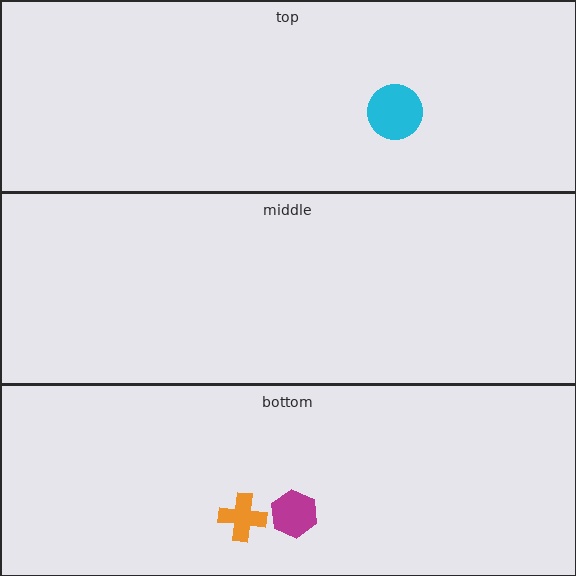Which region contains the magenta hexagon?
The bottom region.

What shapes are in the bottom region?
The orange cross, the magenta hexagon.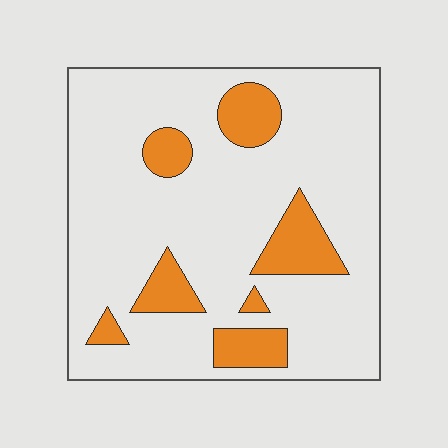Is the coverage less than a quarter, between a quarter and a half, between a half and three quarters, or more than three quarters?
Less than a quarter.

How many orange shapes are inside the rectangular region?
7.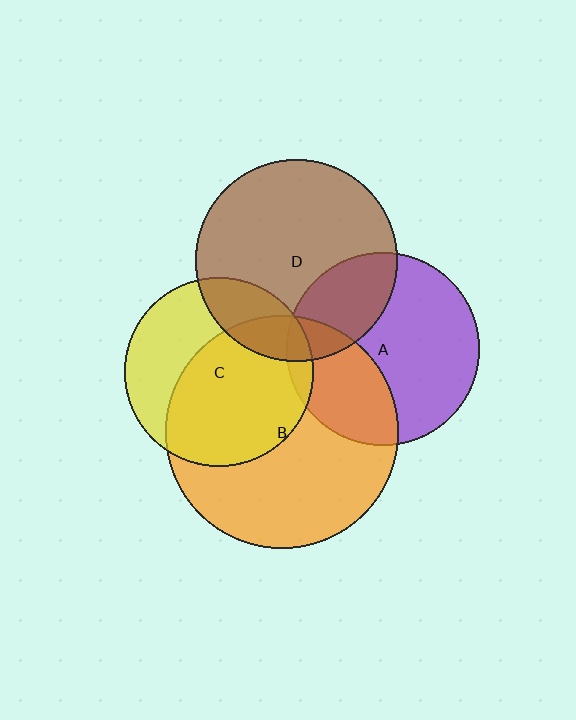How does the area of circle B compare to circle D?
Approximately 1.3 times.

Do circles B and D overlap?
Yes.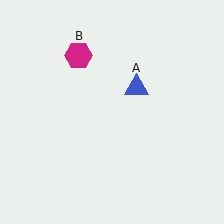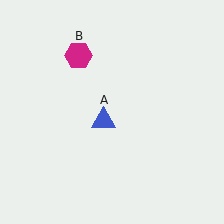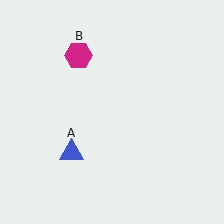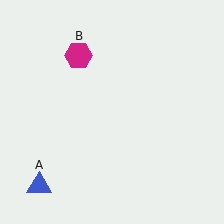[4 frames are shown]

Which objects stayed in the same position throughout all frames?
Magenta hexagon (object B) remained stationary.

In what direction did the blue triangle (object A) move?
The blue triangle (object A) moved down and to the left.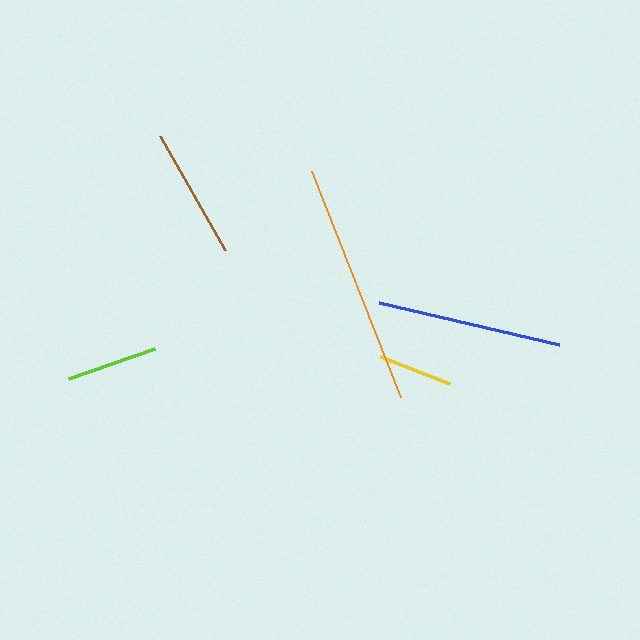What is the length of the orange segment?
The orange segment is approximately 244 pixels long.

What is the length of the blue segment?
The blue segment is approximately 185 pixels long.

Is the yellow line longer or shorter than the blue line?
The blue line is longer than the yellow line.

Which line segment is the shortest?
The yellow line is the shortest at approximately 74 pixels.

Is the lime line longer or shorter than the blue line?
The blue line is longer than the lime line.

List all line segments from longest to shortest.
From longest to shortest: orange, blue, brown, lime, yellow.